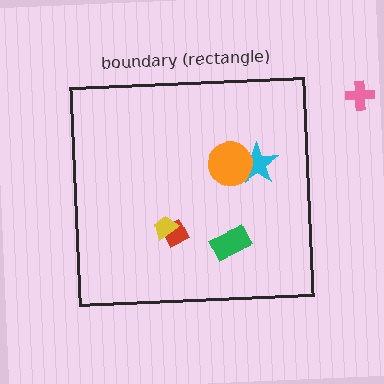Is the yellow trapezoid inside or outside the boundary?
Inside.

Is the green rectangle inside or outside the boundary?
Inside.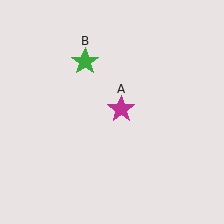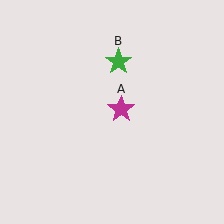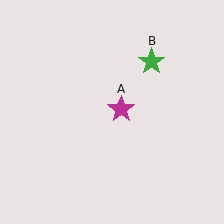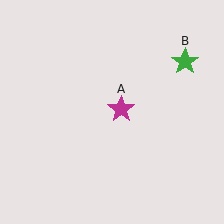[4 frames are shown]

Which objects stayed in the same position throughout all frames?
Magenta star (object A) remained stationary.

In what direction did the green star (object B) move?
The green star (object B) moved right.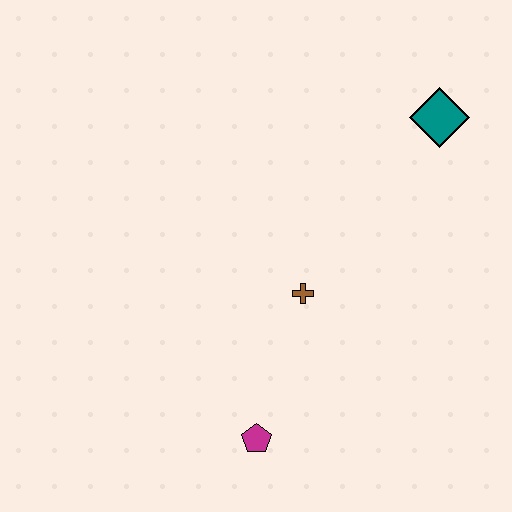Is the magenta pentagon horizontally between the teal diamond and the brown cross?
No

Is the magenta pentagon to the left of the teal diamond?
Yes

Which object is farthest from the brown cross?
The teal diamond is farthest from the brown cross.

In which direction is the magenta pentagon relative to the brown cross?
The magenta pentagon is below the brown cross.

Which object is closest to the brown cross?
The magenta pentagon is closest to the brown cross.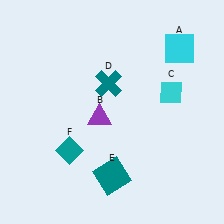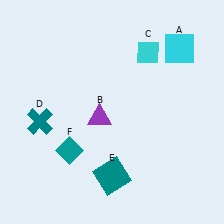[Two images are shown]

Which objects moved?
The objects that moved are: the cyan diamond (C), the teal cross (D).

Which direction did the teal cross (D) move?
The teal cross (D) moved left.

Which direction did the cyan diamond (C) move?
The cyan diamond (C) moved up.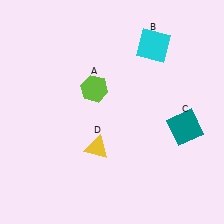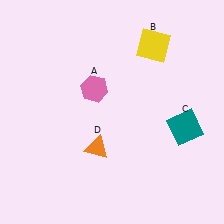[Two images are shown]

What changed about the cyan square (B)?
In Image 1, B is cyan. In Image 2, it changed to yellow.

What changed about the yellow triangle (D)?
In Image 1, D is yellow. In Image 2, it changed to orange.